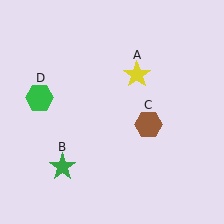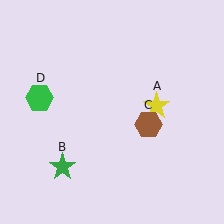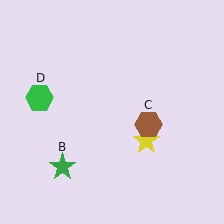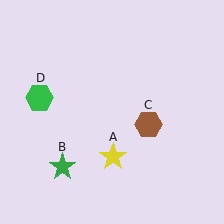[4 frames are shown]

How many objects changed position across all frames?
1 object changed position: yellow star (object A).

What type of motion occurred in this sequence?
The yellow star (object A) rotated clockwise around the center of the scene.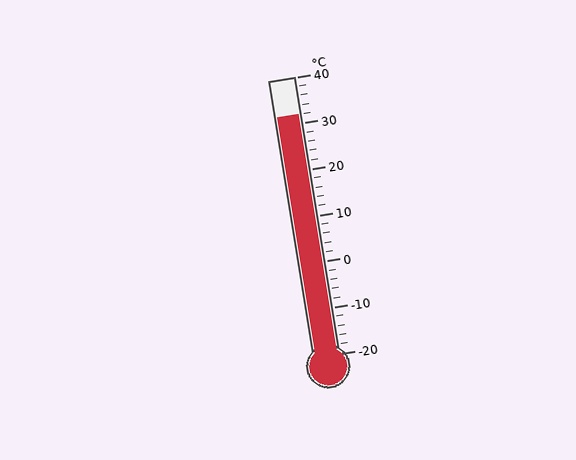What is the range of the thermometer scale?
The thermometer scale ranges from -20°C to 40°C.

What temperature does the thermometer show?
The thermometer shows approximately 32°C.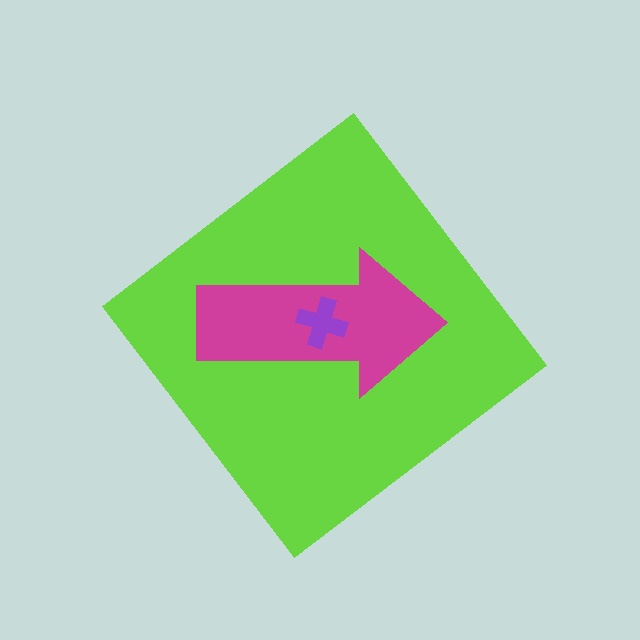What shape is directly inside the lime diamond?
The magenta arrow.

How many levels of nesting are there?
3.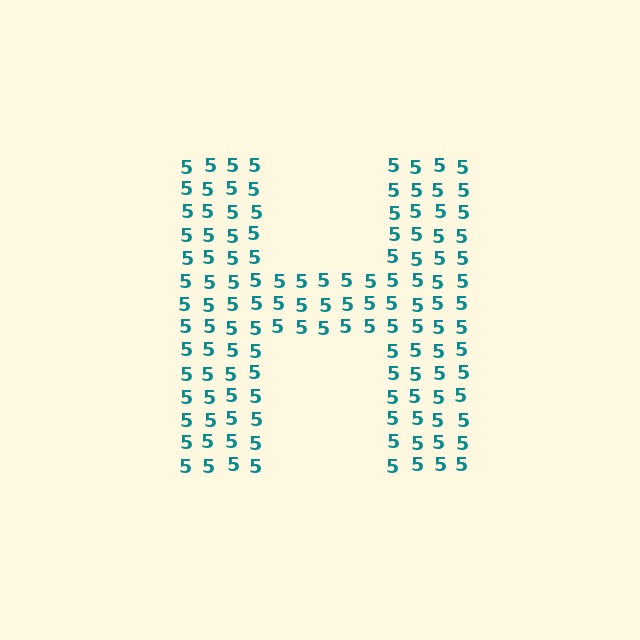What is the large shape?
The large shape is the letter H.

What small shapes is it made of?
It is made of small digit 5's.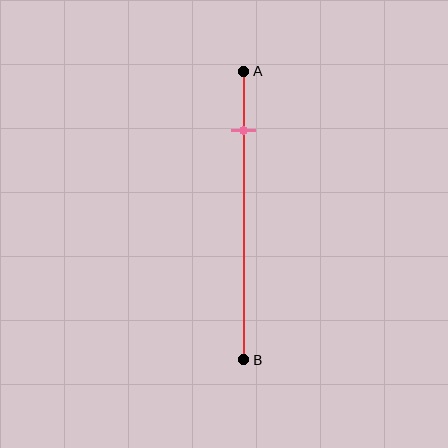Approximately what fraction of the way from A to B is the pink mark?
The pink mark is approximately 20% of the way from A to B.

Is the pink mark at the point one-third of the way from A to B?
No, the mark is at about 20% from A, not at the 33% one-third point.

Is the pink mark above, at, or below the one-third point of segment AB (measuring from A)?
The pink mark is above the one-third point of segment AB.